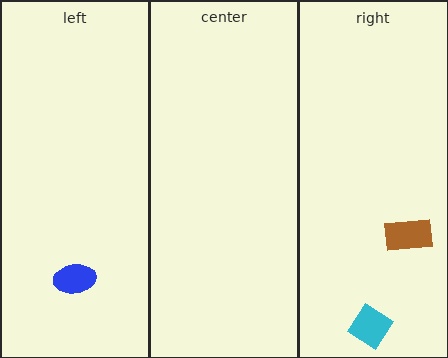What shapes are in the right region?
The brown rectangle, the cyan diamond.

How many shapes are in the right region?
2.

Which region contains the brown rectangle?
The right region.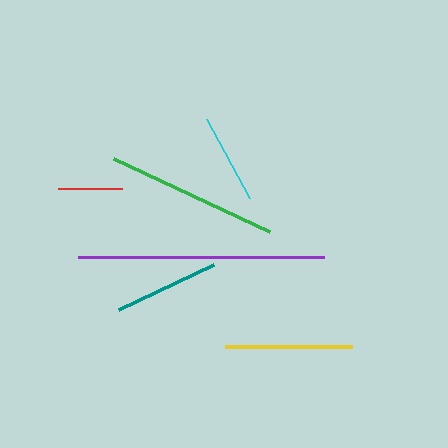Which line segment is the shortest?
The red line is the shortest at approximately 64 pixels.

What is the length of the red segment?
The red segment is approximately 64 pixels long.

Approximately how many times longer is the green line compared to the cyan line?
The green line is approximately 1.9 times the length of the cyan line.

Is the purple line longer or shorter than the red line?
The purple line is longer than the red line.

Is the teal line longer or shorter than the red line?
The teal line is longer than the red line.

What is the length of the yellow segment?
The yellow segment is approximately 127 pixels long.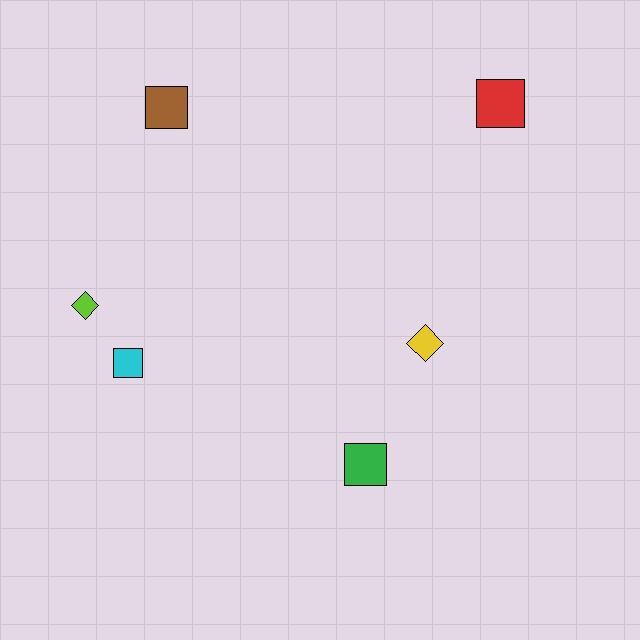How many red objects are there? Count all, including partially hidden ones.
There is 1 red object.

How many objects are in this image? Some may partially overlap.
There are 6 objects.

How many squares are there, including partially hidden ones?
There are 4 squares.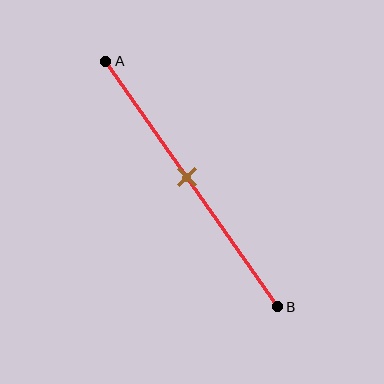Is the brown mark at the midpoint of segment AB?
Yes, the mark is approximately at the midpoint.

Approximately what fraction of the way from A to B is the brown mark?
The brown mark is approximately 45% of the way from A to B.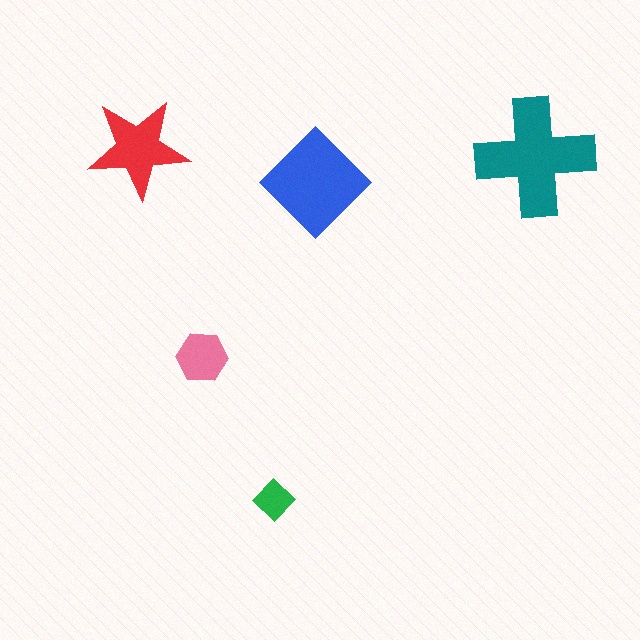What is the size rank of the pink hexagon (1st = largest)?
4th.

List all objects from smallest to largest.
The green diamond, the pink hexagon, the red star, the blue diamond, the teal cross.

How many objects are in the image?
There are 5 objects in the image.